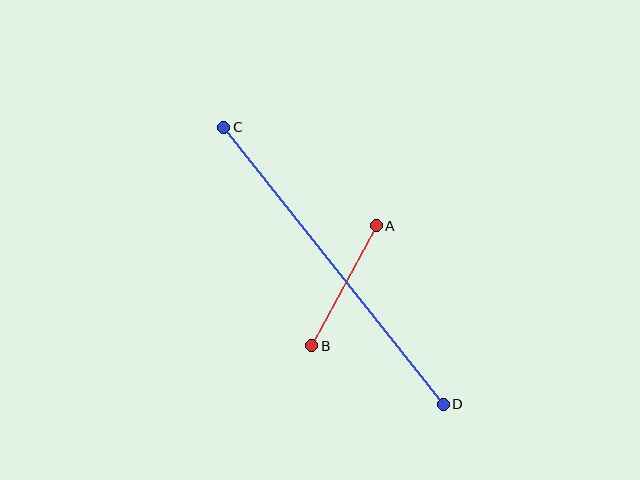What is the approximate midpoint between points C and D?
The midpoint is at approximately (334, 266) pixels.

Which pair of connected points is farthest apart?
Points C and D are farthest apart.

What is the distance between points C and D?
The distance is approximately 354 pixels.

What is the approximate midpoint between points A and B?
The midpoint is at approximately (344, 286) pixels.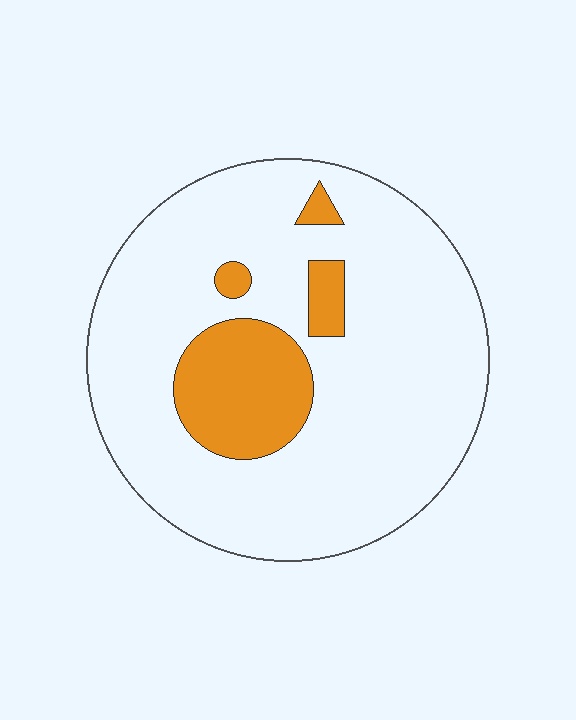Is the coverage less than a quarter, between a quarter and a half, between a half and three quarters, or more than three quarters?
Less than a quarter.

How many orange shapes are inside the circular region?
4.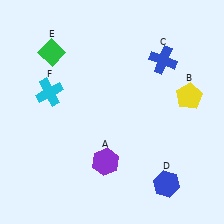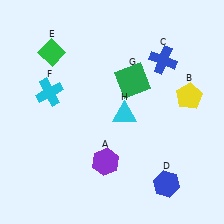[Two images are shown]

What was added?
A green square (G), a cyan triangle (H) were added in Image 2.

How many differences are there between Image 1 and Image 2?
There are 2 differences between the two images.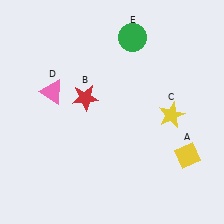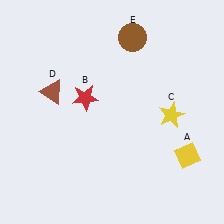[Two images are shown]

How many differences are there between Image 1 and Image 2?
There are 2 differences between the two images.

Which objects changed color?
D changed from pink to brown. E changed from green to brown.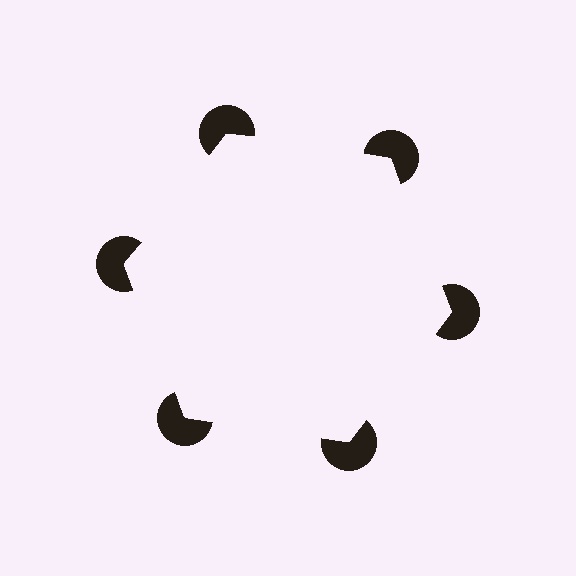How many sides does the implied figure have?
6 sides.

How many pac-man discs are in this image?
There are 6 — one at each vertex of the illusory hexagon.